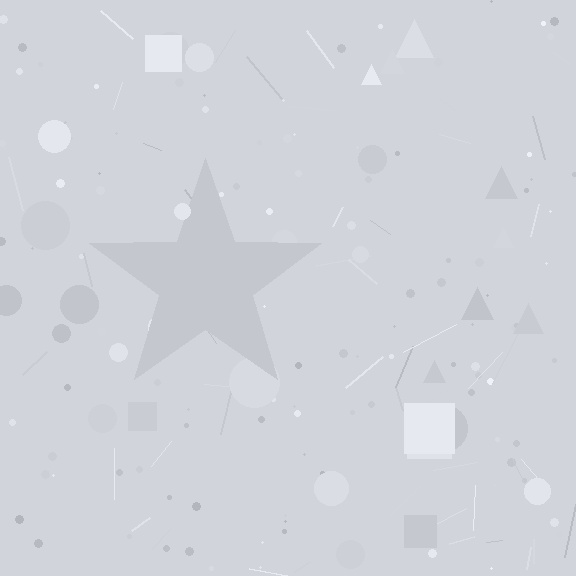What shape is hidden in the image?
A star is hidden in the image.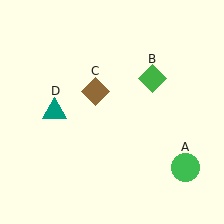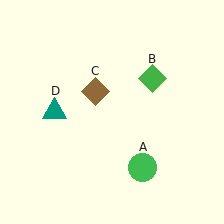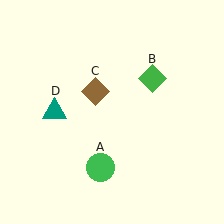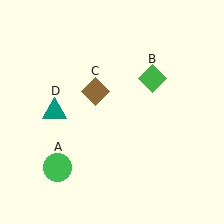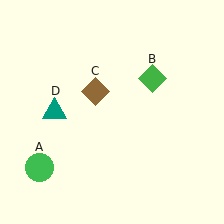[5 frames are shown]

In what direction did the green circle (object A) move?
The green circle (object A) moved left.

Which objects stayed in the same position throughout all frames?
Green diamond (object B) and brown diamond (object C) and teal triangle (object D) remained stationary.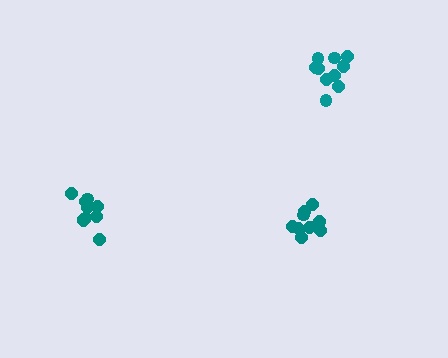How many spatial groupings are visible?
There are 3 spatial groupings.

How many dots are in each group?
Group 1: 10 dots, Group 2: 11 dots, Group 3: 10 dots (31 total).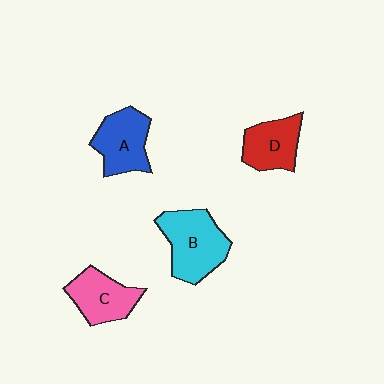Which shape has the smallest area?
Shape D (red).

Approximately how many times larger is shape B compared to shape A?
Approximately 1.3 times.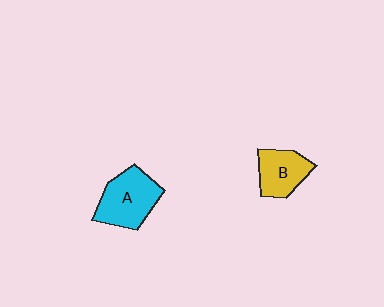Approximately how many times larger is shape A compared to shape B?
Approximately 1.4 times.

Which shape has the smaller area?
Shape B (yellow).